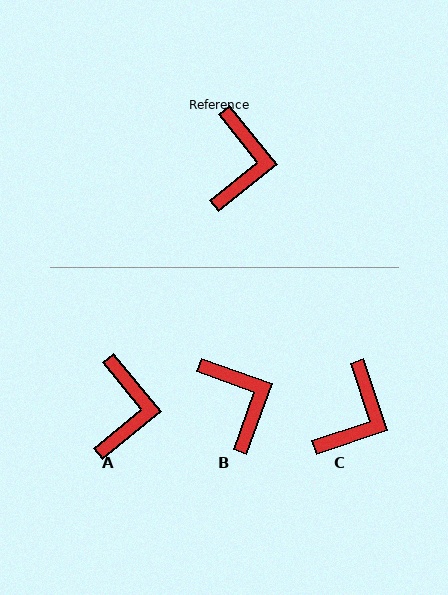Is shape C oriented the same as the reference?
No, it is off by about 21 degrees.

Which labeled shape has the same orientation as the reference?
A.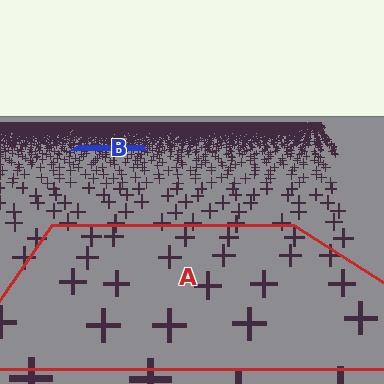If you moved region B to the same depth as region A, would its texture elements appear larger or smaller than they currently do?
They would appear larger. At a closer depth, the same texture elements are projected at a bigger on-screen size.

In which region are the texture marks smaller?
The texture marks are smaller in region B, because it is farther away.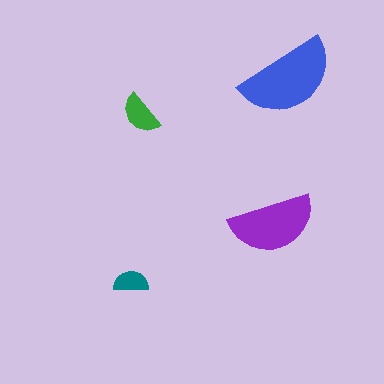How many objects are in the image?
There are 4 objects in the image.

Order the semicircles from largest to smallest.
the blue one, the purple one, the green one, the teal one.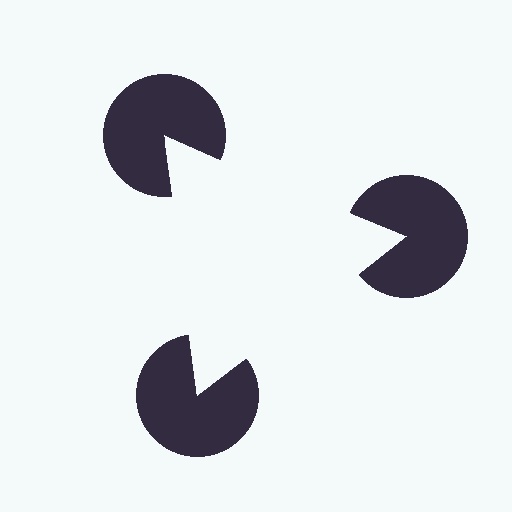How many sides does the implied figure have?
3 sides.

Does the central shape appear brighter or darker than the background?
It typically appears slightly brighter than the background, even though no actual brightness change is drawn.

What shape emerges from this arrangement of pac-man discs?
An illusory triangle — its edges are inferred from the aligned wedge cuts in the pac-man discs, not physically drawn.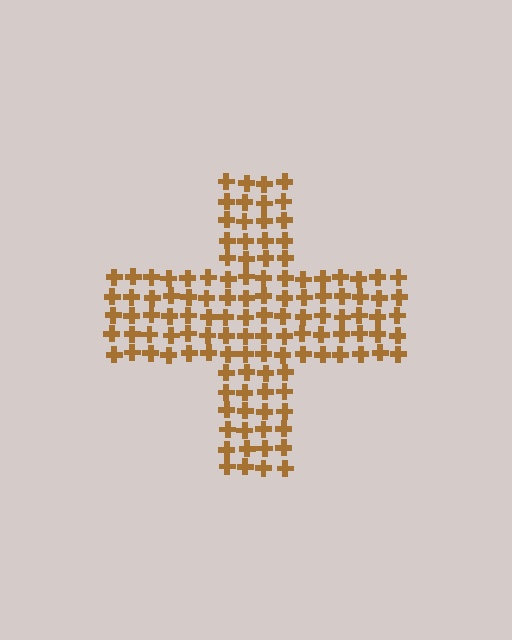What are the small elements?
The small elements are crosses.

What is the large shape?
The large shape is a cross.